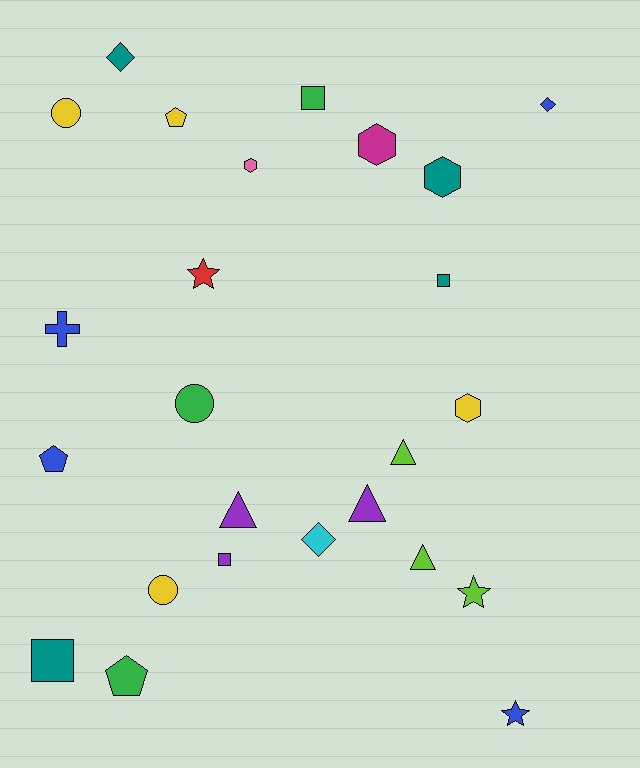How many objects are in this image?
There are 25 objects.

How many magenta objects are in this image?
There is 1 magenta object.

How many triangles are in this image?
There are 4 triangles.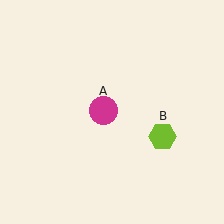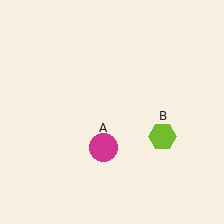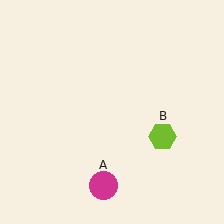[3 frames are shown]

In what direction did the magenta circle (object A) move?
The magenta circle (object A) moved down.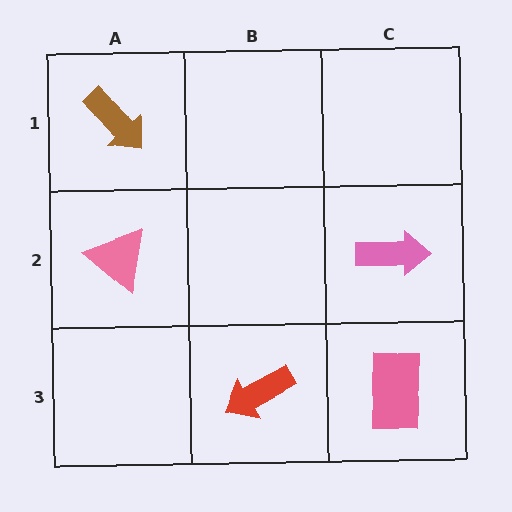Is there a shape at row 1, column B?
No, that cell is empty.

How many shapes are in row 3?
2 shapes.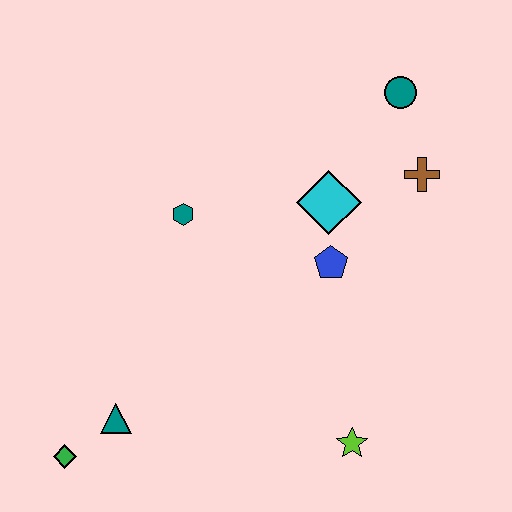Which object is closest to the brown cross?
The teal circle is closest to the brown cross.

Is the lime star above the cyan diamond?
No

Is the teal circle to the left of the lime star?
No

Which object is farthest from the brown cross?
The green diamond is farthest from the brown cross.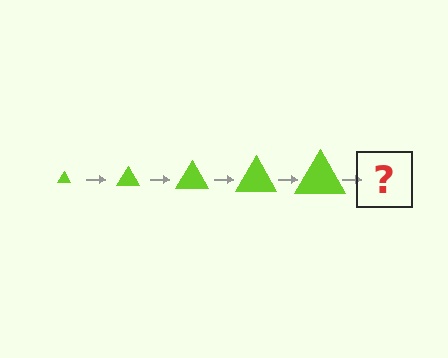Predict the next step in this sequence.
The next step is a lime triangle, larger than the previous one.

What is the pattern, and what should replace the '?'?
The pattern is that the triangle gets progressively larger each step. The '?' should be a lime triangle, larger than the previous one.